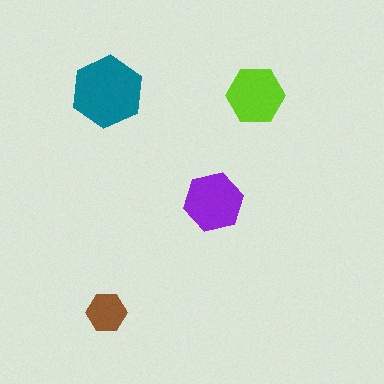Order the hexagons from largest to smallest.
the teal one, the purple one, the lime one, the brown one.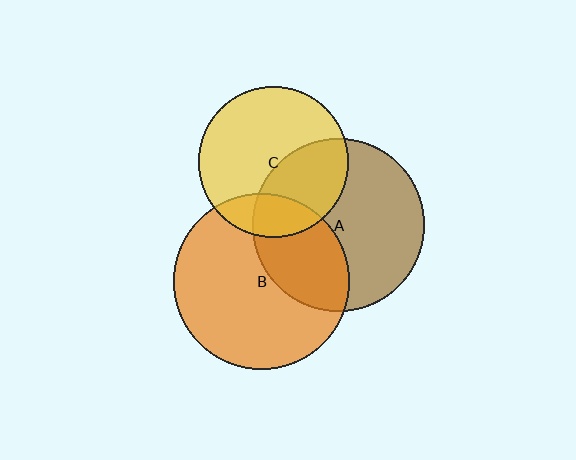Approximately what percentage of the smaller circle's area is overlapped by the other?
Approximately 40%.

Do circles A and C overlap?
Yes.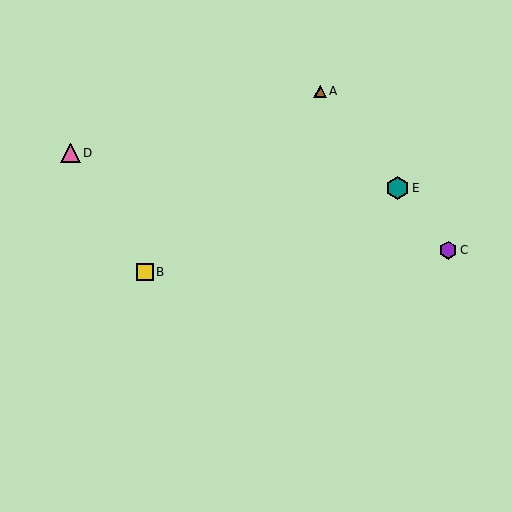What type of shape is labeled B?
Shape B is a yellow square.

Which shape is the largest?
The teal hexagon (labeled E) is the largest.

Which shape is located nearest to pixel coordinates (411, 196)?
The teal hexagon (labeled E) at (397, 188) is nearest to that location.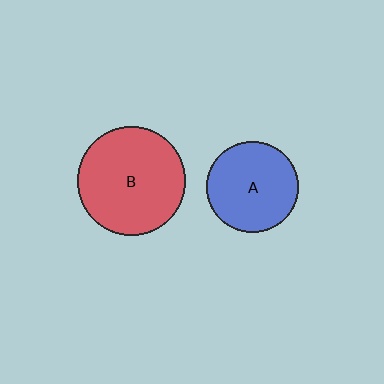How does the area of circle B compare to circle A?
Approximately 1.4 times.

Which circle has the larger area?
Circle B (red).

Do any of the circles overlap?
No, none of the circles overlap.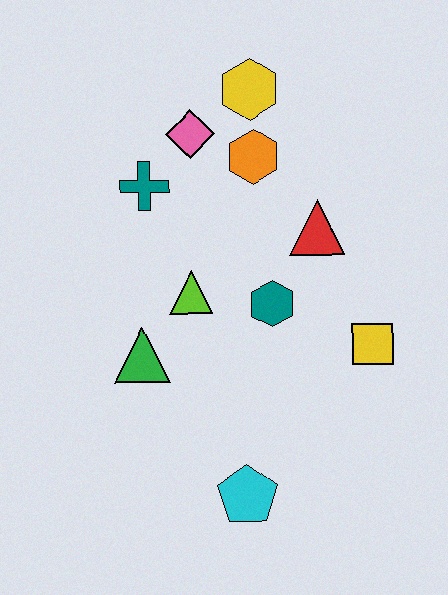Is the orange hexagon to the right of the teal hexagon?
No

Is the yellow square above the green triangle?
Yes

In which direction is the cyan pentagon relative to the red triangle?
The cyan pentagon is below the red triangle.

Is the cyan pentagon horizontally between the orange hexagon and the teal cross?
Yes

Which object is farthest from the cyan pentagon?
The yellow hexagon is farthest from the cyan pentagon.